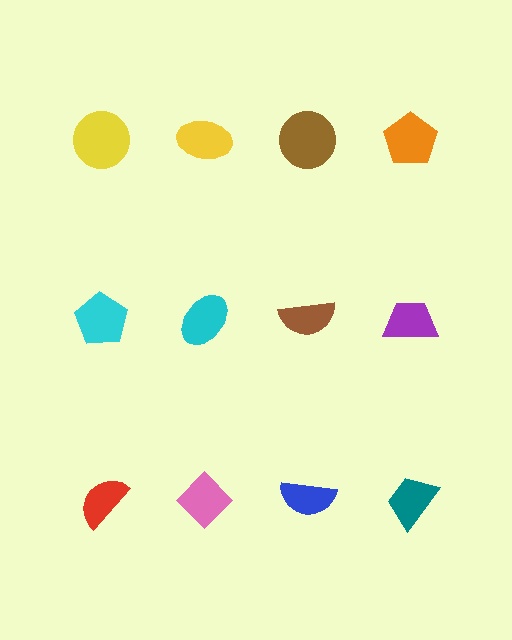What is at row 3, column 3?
A blue semicircle.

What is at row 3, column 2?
A pink diamond.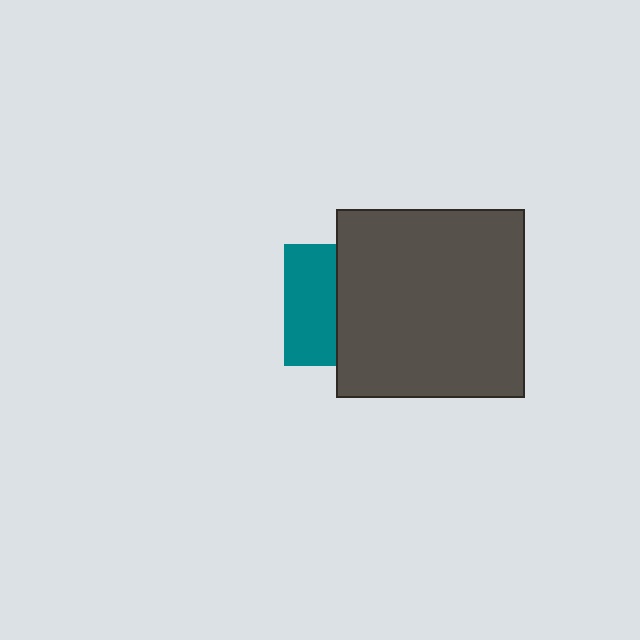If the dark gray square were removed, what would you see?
You would see the complete teal square.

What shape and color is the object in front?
The object in front is a dark gray square.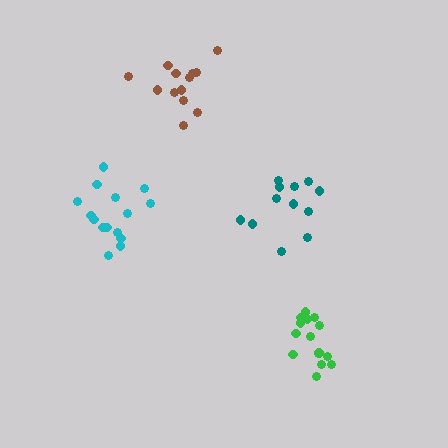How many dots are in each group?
Group 1: 15 dots, Group 2: 13 dots, Group 3: 12 dots, Group 4: 15 dots (55 total).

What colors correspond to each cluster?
The clusters are colored: green, brown, teal, cyan.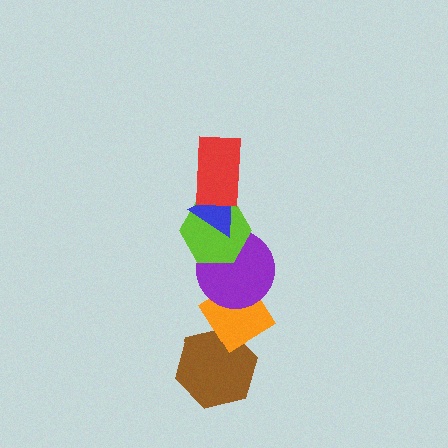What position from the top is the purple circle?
The purple circle is 4th from the top.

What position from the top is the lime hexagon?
The lime hexagon is 3rd from the top.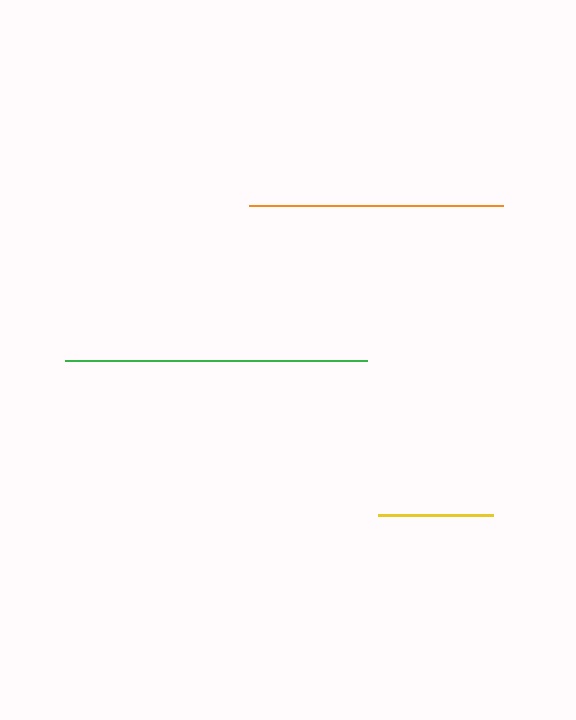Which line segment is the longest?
The green line is the longest at approximately 302 pixels.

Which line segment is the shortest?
The yellow line is the shortest at approximately 115 pixels.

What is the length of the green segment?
The green segment is approximately 302 pixels long.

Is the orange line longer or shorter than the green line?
The green line is longer than the orange line.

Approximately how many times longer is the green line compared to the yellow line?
The green line is approximately 2.6 times the length of the yellow line.